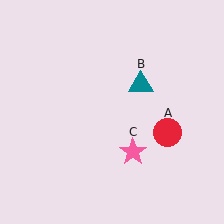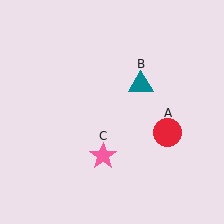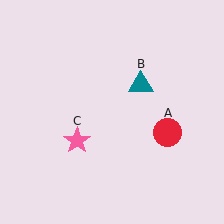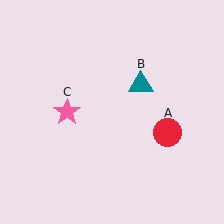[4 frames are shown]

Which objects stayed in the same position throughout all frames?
Red circle (object A) and teal triangle (object B) remained stationary.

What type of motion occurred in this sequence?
The pink star (object C) rotated clockwise around the center of the scene.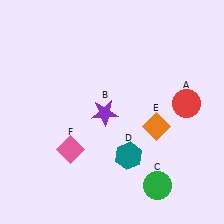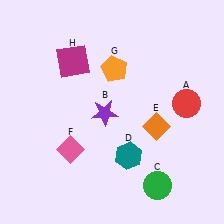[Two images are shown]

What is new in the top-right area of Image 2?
An orange pentagon (G) was added in the top-right area of Image 2.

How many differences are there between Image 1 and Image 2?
There are 2 differences between the two images.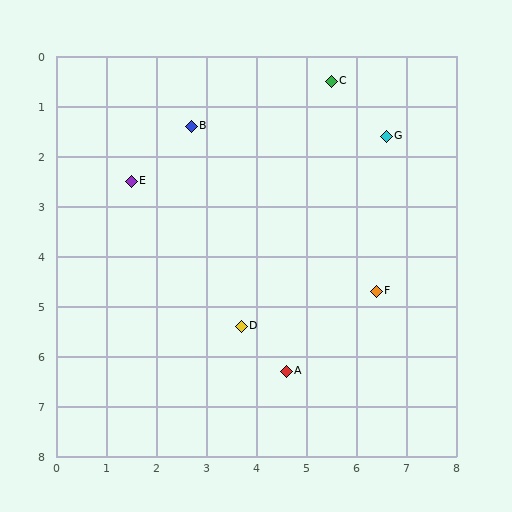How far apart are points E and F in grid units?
Points E and F are about 5.4 grid units apart.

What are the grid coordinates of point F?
Point F is at approximately (6.4, 4.7).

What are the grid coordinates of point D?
Point D is at approximately (3.7, 5.4).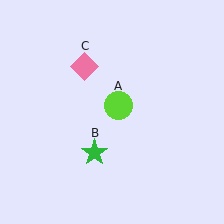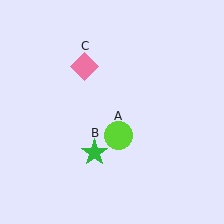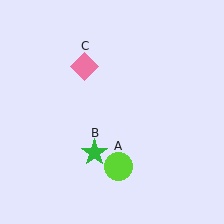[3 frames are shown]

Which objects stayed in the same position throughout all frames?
Green star (object B) and pink diamond (object C) remained stationary.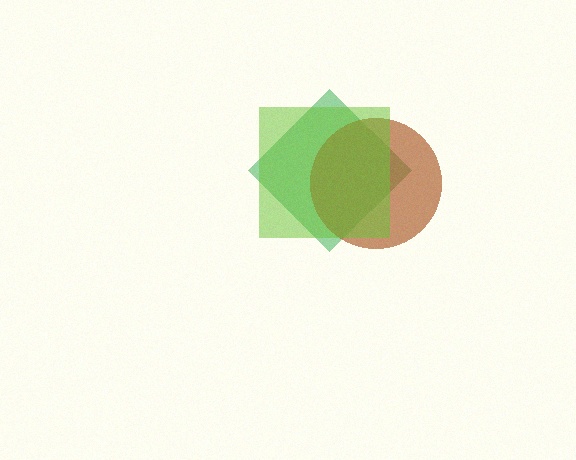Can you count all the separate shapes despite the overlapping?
Yes, there are 3 separate shapes.